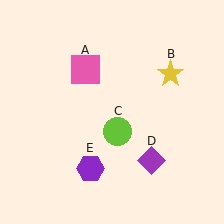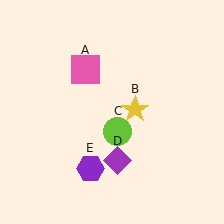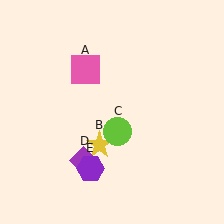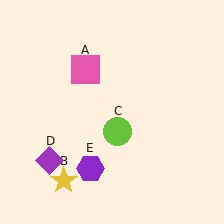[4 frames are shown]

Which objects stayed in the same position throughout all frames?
Pink square (object A) and lime circle (object C) and purple hexagon (object E) remained stationary.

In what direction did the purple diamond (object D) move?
The purple diamond (object D) moved left.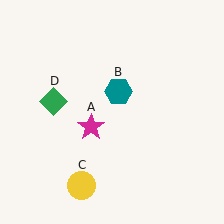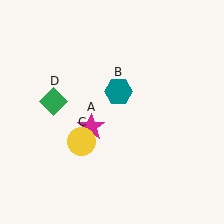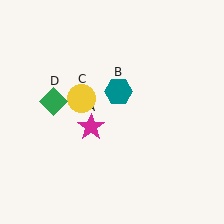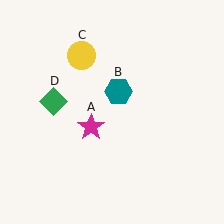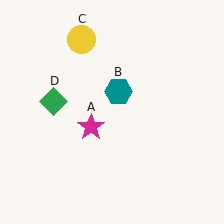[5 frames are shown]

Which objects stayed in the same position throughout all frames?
Magenta star (object A) and teal hexagon (object B) and green diamond (object D) remained stationary.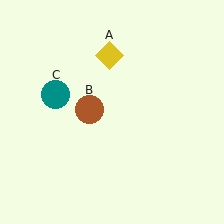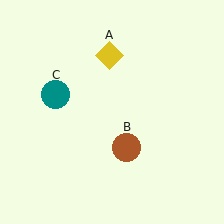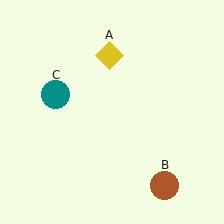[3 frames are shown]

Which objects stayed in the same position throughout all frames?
Yellow diamond (object A) and teal circle (object C) remained stationary.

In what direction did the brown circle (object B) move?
The brown circle (object B) moved down and to the right.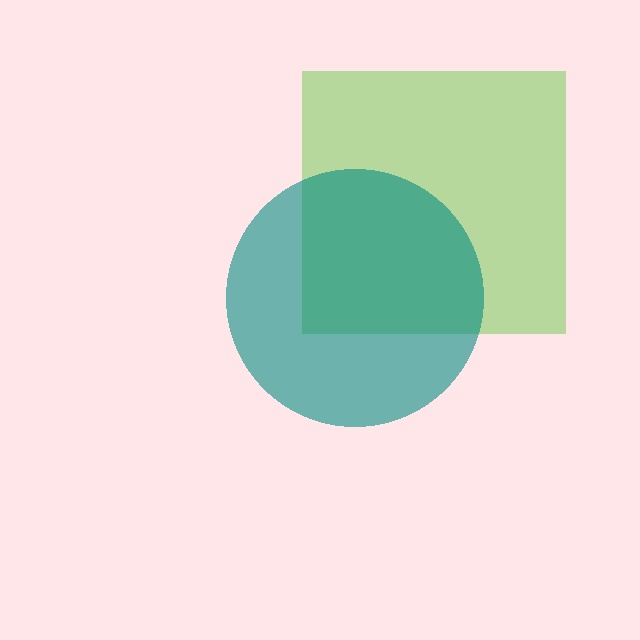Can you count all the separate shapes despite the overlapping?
Yes, there are 2 separate shapes.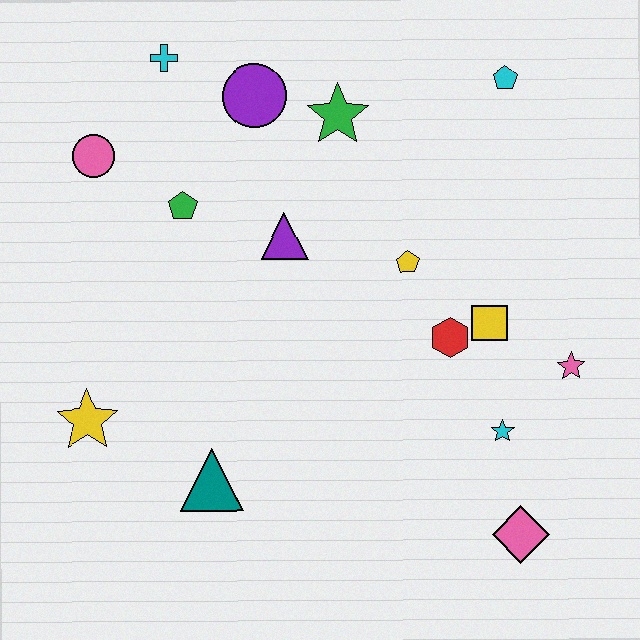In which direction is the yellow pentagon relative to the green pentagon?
The yellow pentagon is to the right of the green pentagon.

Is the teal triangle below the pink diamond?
No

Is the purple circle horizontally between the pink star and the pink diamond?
No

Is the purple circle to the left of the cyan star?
Yes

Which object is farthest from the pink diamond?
The cyan cross is farthest from the pink diamond.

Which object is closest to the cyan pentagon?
The green star is closest to the cyan pentagon.